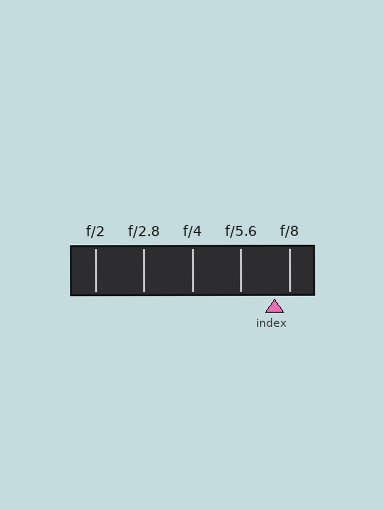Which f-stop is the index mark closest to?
The index mark is closest to f/8.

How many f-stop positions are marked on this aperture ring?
There are 5 f-stop positions marked.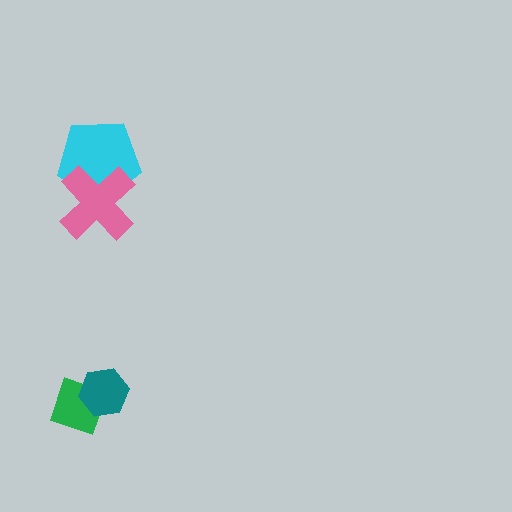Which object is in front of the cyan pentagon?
The pink cross is in front of the cyan pentagon.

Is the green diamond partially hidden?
Yes, it is partially covered by another shape.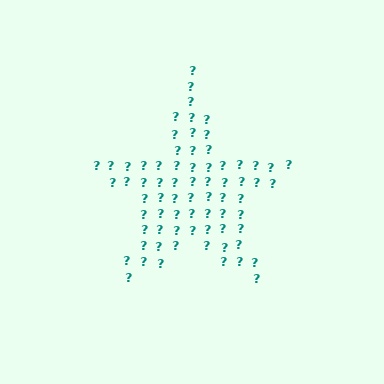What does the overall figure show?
The overall figure shows a star.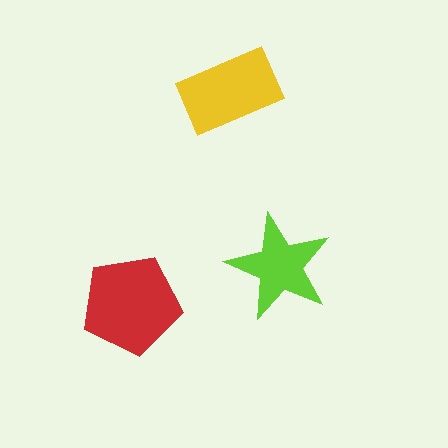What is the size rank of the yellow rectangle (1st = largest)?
2nd.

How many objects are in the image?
There are 3 objects in the image.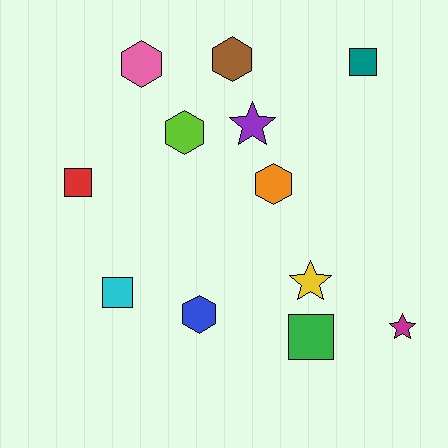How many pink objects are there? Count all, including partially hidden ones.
There is 1 pink object.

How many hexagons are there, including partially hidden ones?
There are 5 hexagons.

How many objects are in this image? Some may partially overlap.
There are 12 objects.